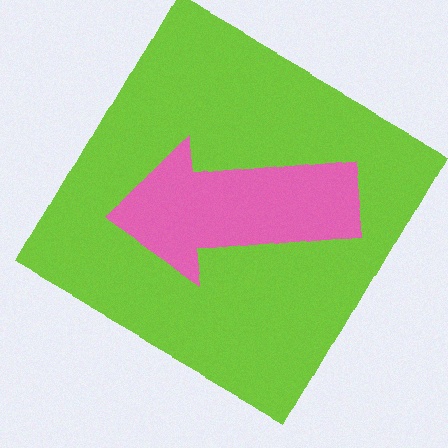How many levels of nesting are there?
2.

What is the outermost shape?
The lime square.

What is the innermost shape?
The pink arrow.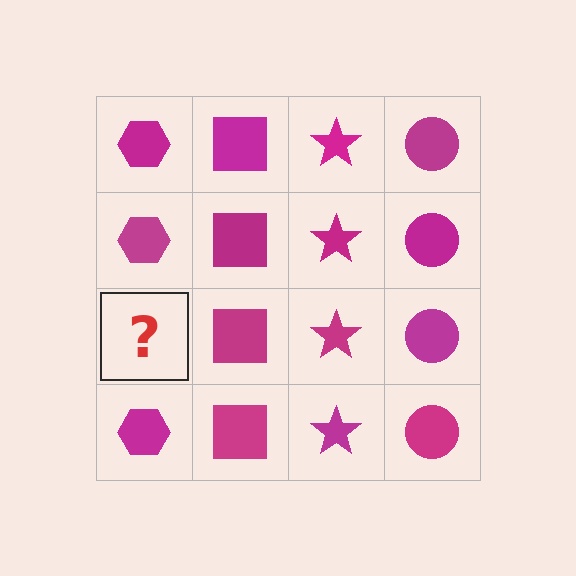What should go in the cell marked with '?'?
The missing cell should contain a magenta hexagon.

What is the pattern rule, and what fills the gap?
The rule is that each column has a consistent shape. The gap should be filled with a magenta hexagon.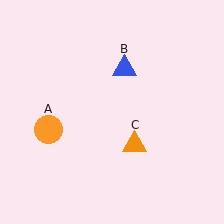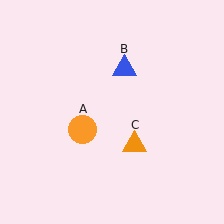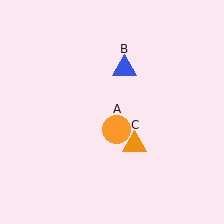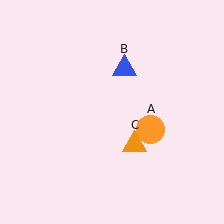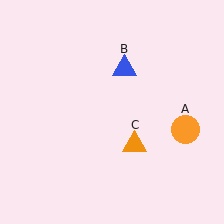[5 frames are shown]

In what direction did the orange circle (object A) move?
The orange circle (object A) moved right.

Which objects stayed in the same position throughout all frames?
Blue triangle (object B) and orange triangle (object C) remained stationary.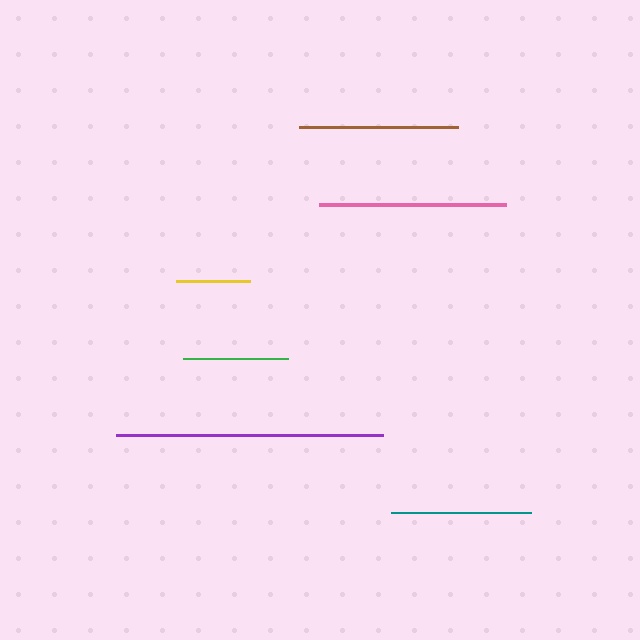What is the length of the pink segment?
The pink segment is approximately 186 pixels long.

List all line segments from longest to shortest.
From longest to shortest: purple, pink, brown, teal, green, yellow.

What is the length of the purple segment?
The purple segment is approximately 267 pixels long.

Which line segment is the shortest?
The yellow line is the shortest at approximately 74 pixels.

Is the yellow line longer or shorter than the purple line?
The purple line is longer than the yellow line.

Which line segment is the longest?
The purple line is the longest at approximately 267 pixels.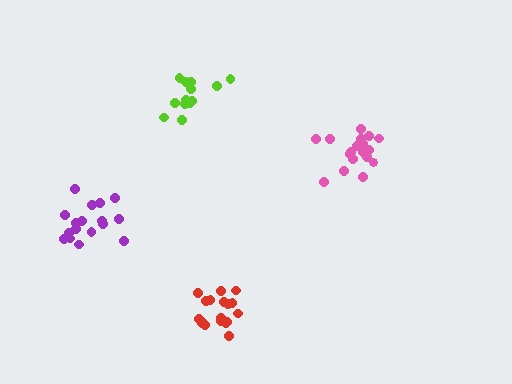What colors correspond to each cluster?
The clusters are colored: pink, purple, red, lime.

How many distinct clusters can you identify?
There are 4 distinct clusters.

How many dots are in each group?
Group 1: 18 dots, Group 2: 17 dots, Group 3: 18 dots, Group 4: 13 dots (66 total).